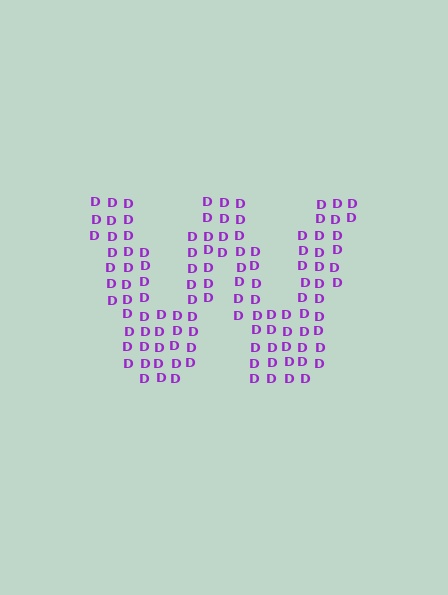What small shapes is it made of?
It is made of small letter D's.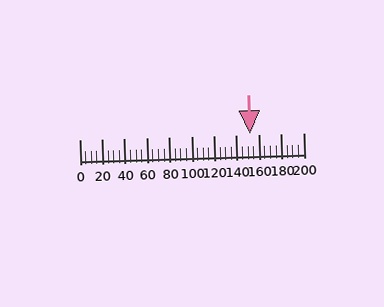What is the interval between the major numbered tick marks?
The major tick marks are spaced 20 units apart.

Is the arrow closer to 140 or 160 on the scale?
The arrow is closer to 160.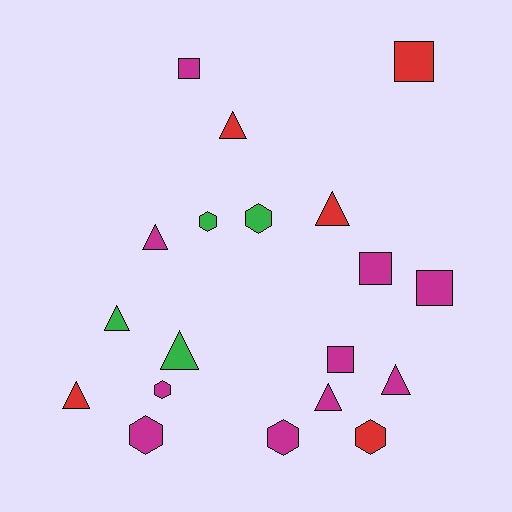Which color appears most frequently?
Magenta, with 10 objects.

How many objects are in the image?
There are 19 objects.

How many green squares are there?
There are no green squares.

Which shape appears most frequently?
Triangle, with 8 objects.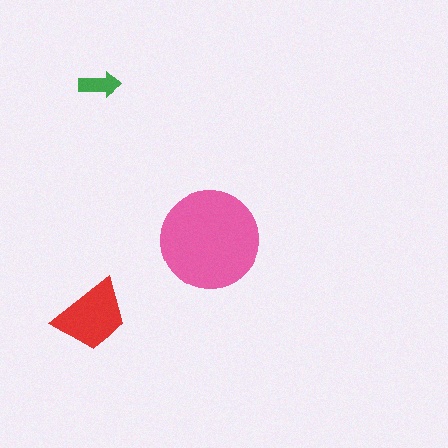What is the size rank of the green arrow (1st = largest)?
3rd.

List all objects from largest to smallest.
The pink circle, the red trapezoid, the green arrow.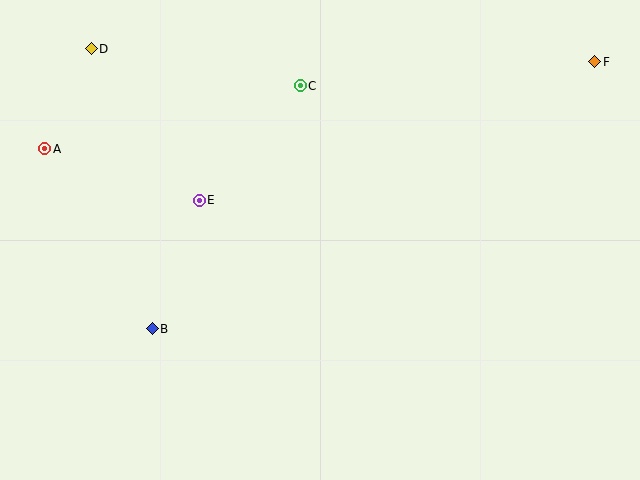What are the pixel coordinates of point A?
Point A is at (45, 149).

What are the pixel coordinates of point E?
Point E is at (199, 200).